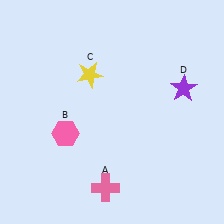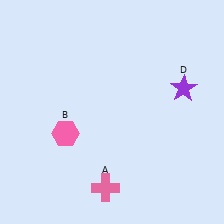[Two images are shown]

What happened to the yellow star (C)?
The yellow star (C) was removed in Image 2. It was in the top-left area of Image 1.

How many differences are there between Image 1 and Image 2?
There is 1 difference between the two images.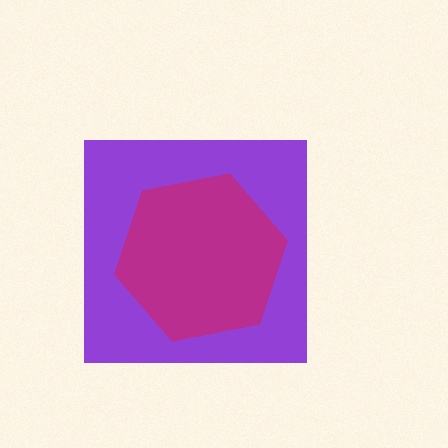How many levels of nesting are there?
2.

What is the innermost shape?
The magenta hexagon.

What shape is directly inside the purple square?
The magenta hexagon.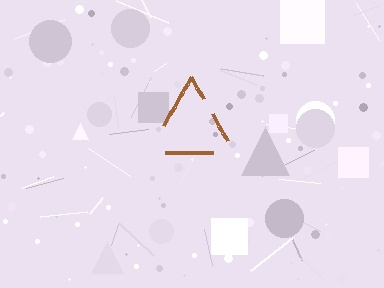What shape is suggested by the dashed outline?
The dashed outline suggests a triangle.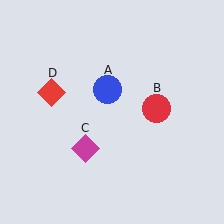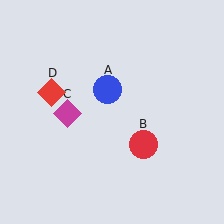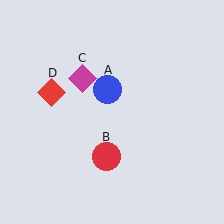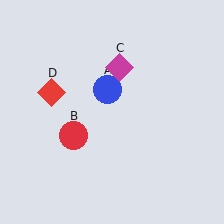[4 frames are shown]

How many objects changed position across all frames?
2 objects changed position: red circle (object B), magenta diamond (object C).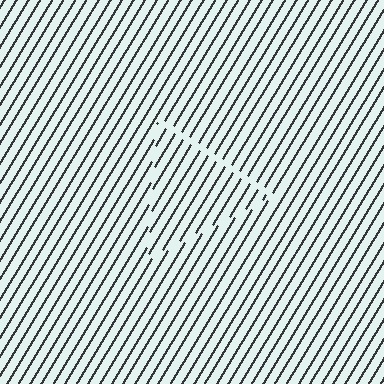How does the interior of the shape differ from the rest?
The interior of the shape contains the same grating, shifted by half a period — the contour is defined by the phase discontinuity where line-ends from the inner and outer gratings abut.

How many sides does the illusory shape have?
3 sides — the line-ends trace a triangle.